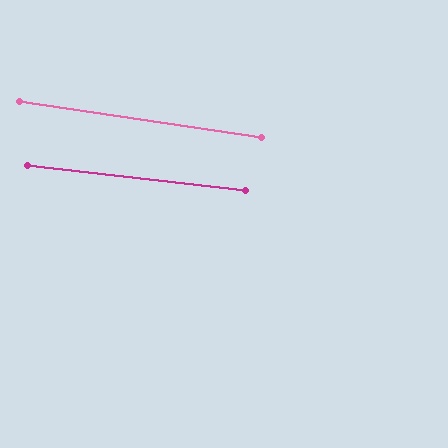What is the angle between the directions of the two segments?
Approximately 2 degrees.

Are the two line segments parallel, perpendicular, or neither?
Parallel — their directions differ by only 1.8°.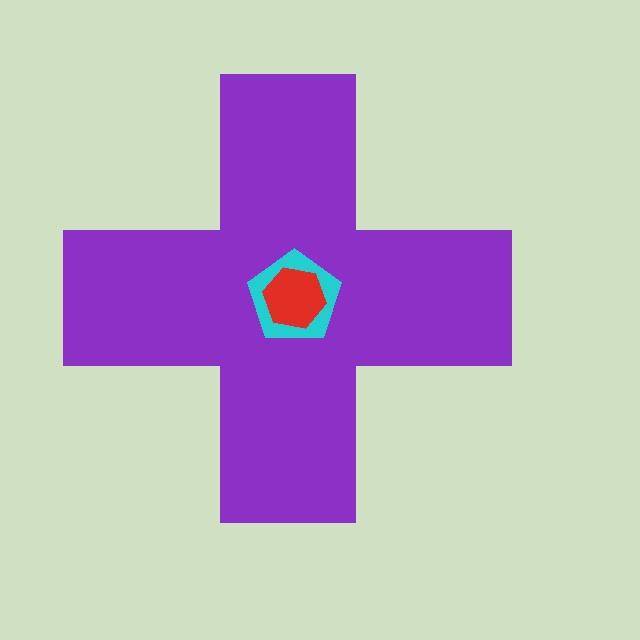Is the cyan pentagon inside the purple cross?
Yes.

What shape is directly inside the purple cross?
The cyan pentagon.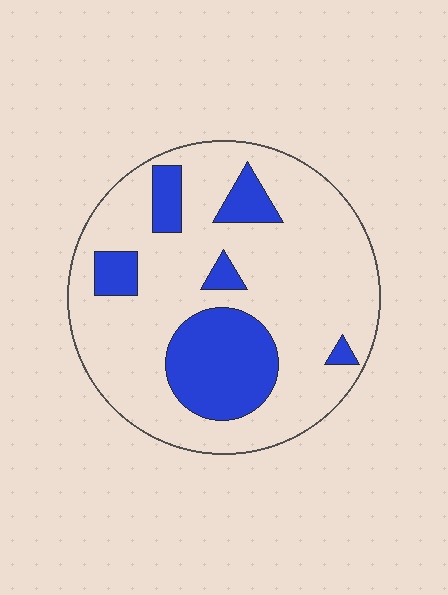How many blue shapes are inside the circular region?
6.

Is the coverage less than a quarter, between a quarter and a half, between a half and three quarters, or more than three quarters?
Less than a quarter.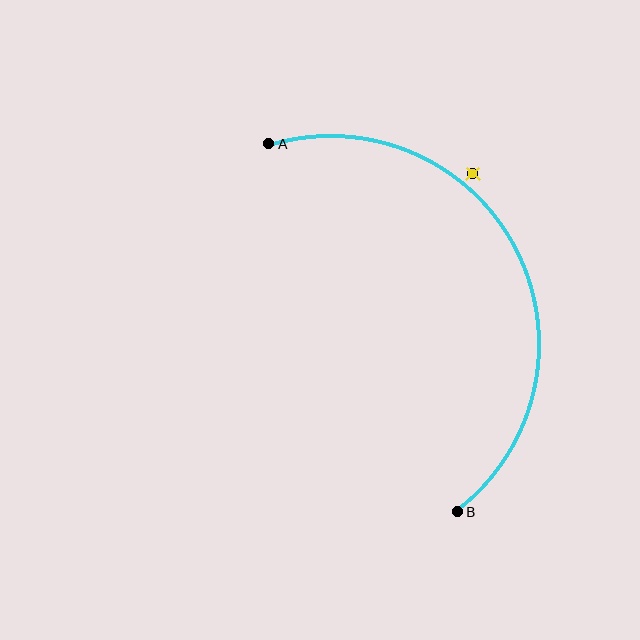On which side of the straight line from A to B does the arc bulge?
The arc bulges to the right of the straight line connecting A and B.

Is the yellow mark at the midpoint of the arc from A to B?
No — the yellow mark does not lie on the arc at all. It sits slightly outside the curve.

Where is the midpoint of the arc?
The arc midpoint is the point on the curve farthest from the straight line joining A and B. It sits to the right of that line.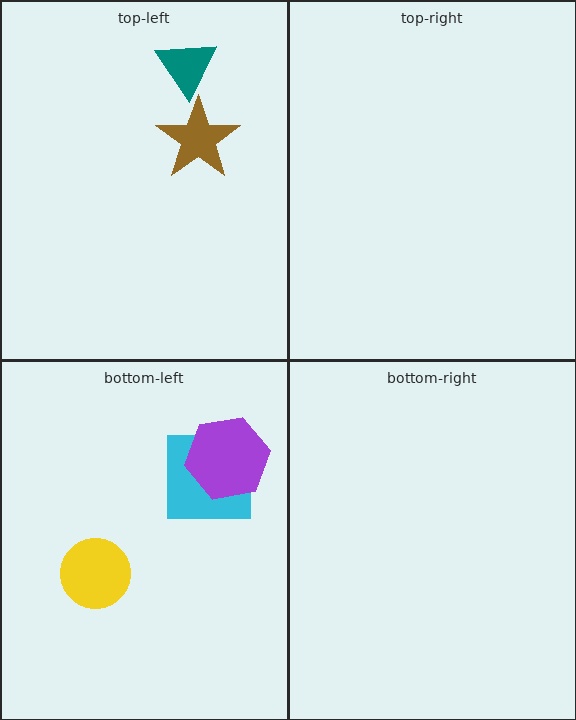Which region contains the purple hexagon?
The bottom-left region.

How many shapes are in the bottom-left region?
3.